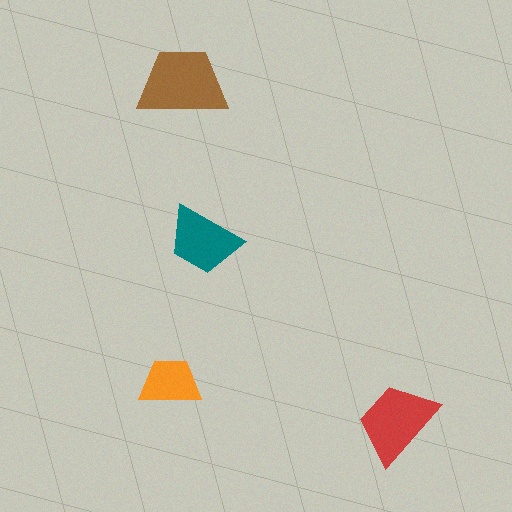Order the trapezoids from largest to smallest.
the brown one, the red one, the teal one, the orange one.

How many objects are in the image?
There are 4 objects in the image.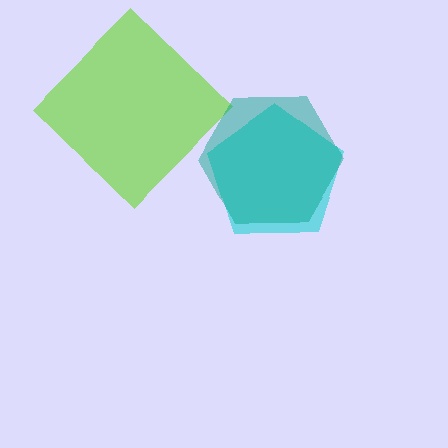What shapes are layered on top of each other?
The layered shapes are: a cyan pentagon, a lime diamond, a teal hexagon.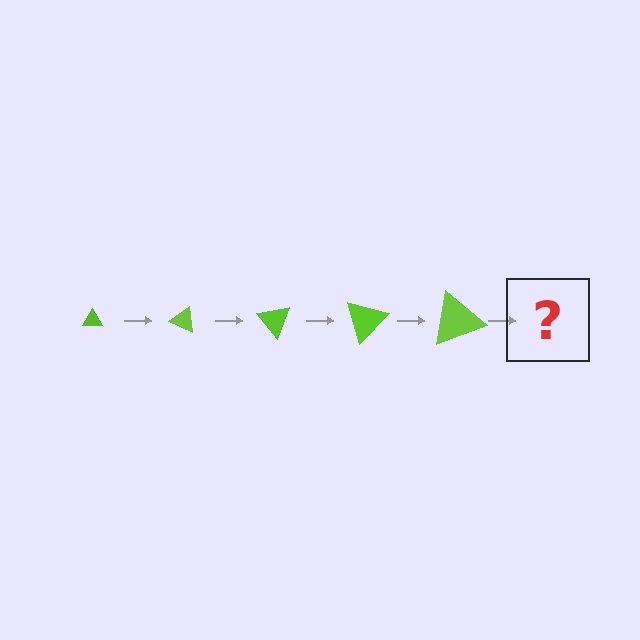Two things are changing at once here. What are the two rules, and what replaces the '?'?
The two rules are that the triangle grows larger each step and it rotates 25 degrees each step. The '?' should be a triangle, larger than the previous one and rotated 125 degrees from the start.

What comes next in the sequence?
The next element should be a triangle, larger than the previous one and rotated 125 degrees from the start.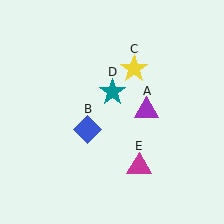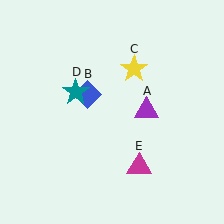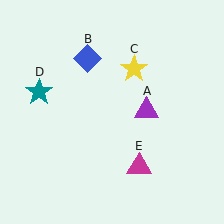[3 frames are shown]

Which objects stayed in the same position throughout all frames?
Purple triangle (object A) and yellow star (object C) and magenta triangle (object E) remained stationary.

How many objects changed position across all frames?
2 objects changed position: blue diamond (object B), teal star (object D).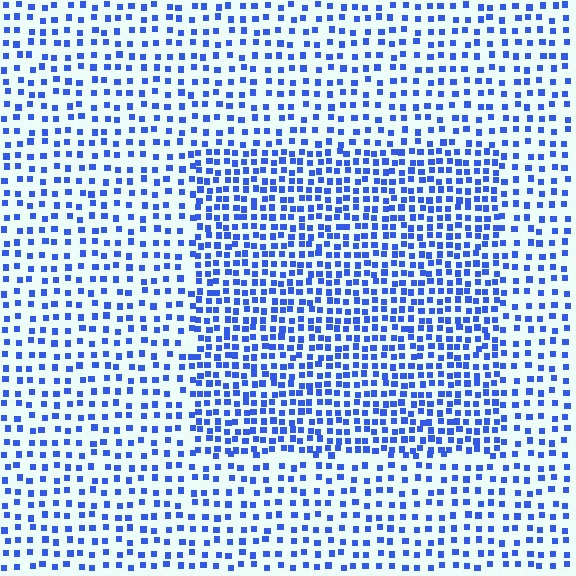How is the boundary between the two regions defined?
The boundary is defined by a change in element density (approximately 1.8x ratio). All elements are the same color, size, and shape.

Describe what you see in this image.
The image contains small blue elements arranged at two different densities. A rectangle-shaped region is visible where the elements are more densely packed than the surrounding area.